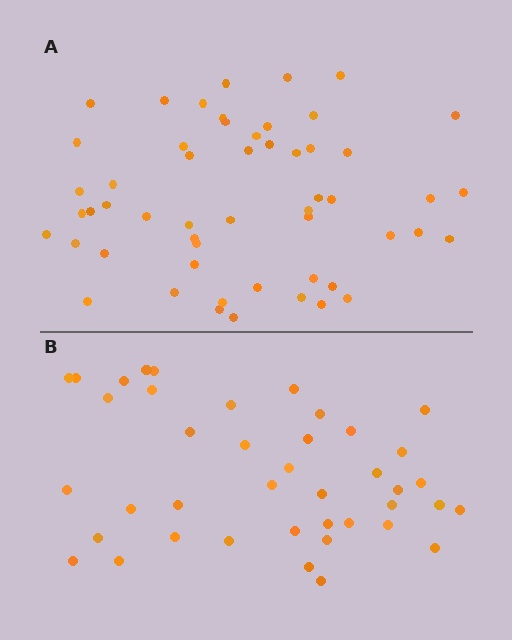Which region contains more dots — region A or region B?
Region A (the top region) has more dots.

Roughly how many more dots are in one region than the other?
Region A has approximately 15 more dots than region B.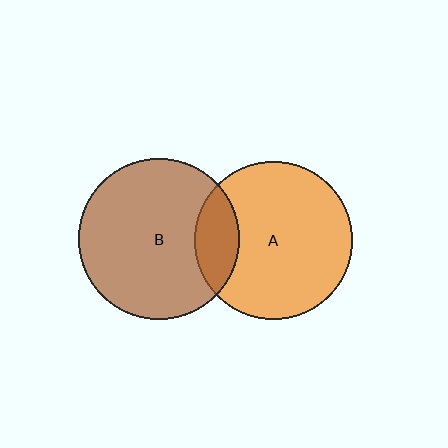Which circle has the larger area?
Circle B (brown).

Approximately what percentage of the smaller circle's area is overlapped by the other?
Approximately 20%.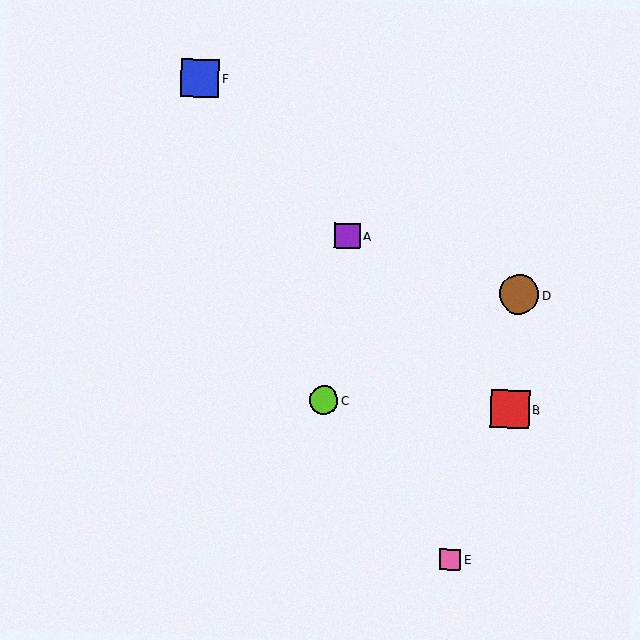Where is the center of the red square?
The center of the red square is at (510, 409).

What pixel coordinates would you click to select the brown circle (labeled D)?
Click at (519, 294) to select the brown circle D.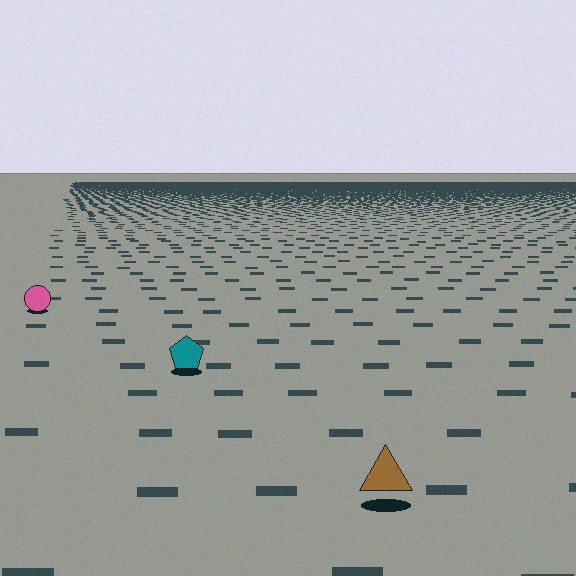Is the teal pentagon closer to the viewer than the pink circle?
Yes. The teal pentagon is closer — you can tell from the texture gradient: the ground texture is coarser near it.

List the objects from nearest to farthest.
From nearest to farthest: the brown triangle, the teal pentagon, the pink circle.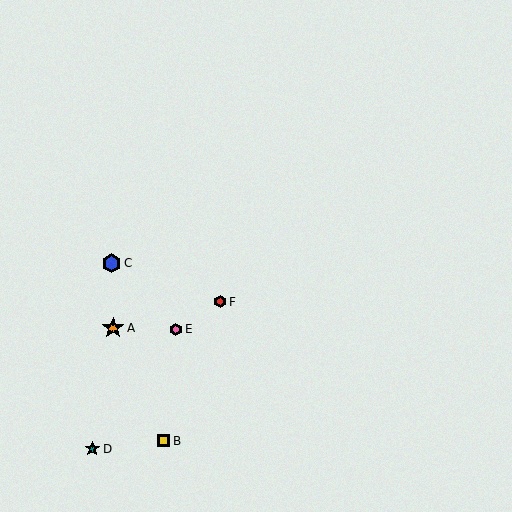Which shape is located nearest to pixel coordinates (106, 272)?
The blue hexagon (labeled C) at (112, 263) is nearest to that location.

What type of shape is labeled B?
Shape B is a yellow square.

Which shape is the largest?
The orange star (labeled A) is the largest.